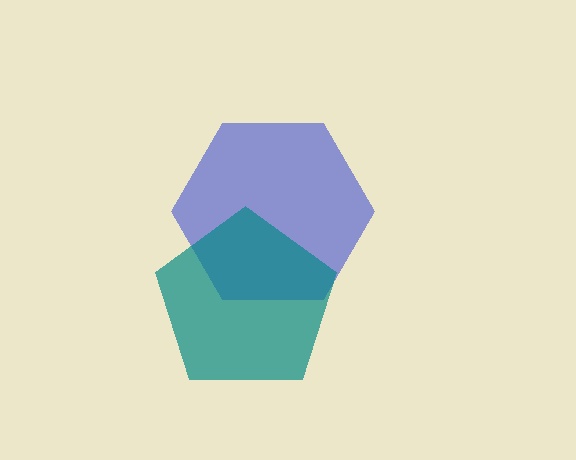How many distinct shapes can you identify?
There are 2 distinct shapes: a blue hexagon, a teal pentagon.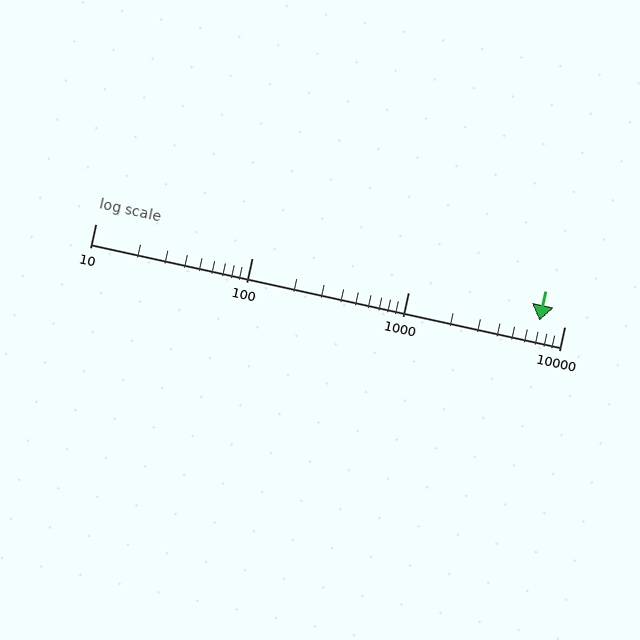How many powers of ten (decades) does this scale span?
The scale spans 3 decades, from 10 to 10000.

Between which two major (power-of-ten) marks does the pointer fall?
The pointer is between 1000 and 10000.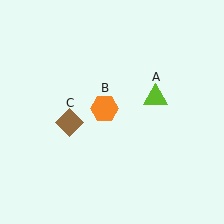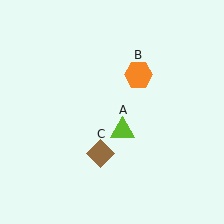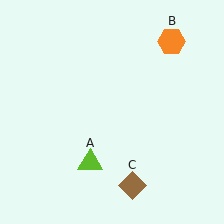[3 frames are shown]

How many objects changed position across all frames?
3 objects changed position: lime triangle (object A), orange hexagon (object B), brown diamond (object C).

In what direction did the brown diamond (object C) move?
The brown diamond (object C) moved down and to the right.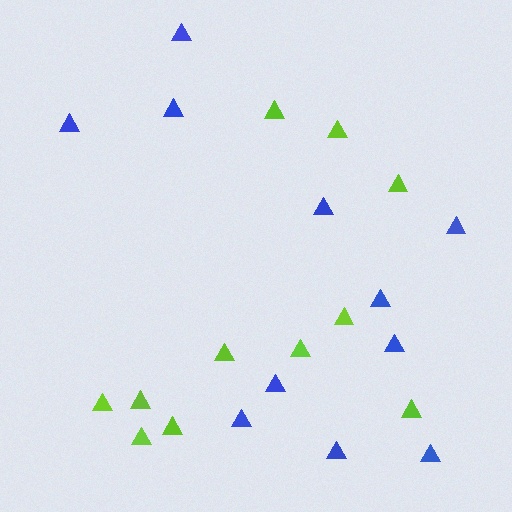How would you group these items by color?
There are 2 groups: one group of lime triangles (11) and one group of blue triangles (11).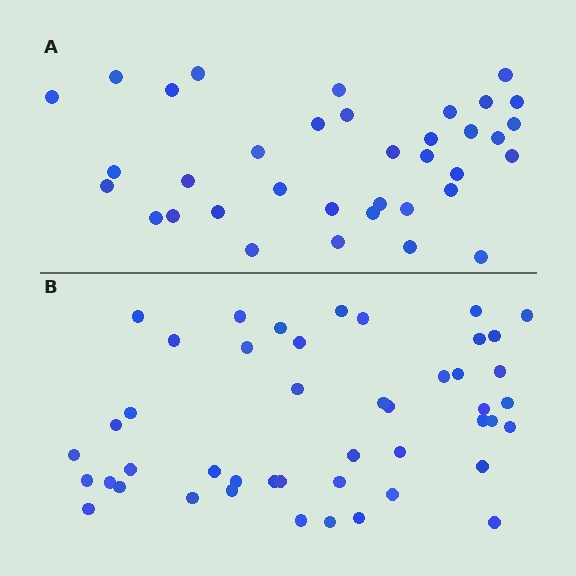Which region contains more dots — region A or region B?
Region B (the bottom region) has more dots.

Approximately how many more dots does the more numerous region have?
Region B has roughly 10 or so more dots than region A.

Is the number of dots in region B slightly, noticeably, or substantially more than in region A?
Region B has noticeably more, but not dramatically so. The ratio is roughly 1.3 to 1.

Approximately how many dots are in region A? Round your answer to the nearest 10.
About 40 dots. (The exact count is 36, which rounds to 40.)